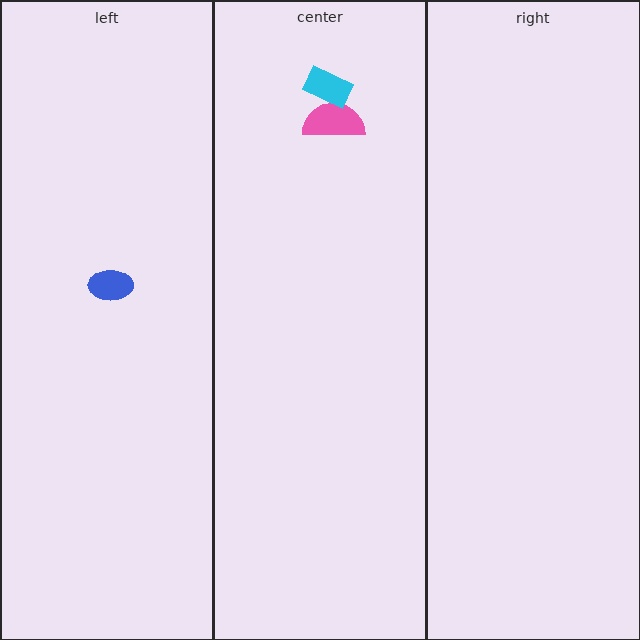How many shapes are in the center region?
2.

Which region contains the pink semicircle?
The center region.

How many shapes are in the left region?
1.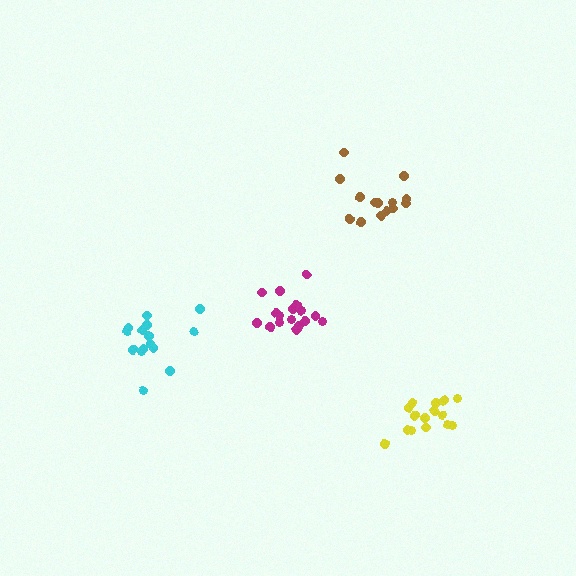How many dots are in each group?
Group 1: 17 dots, Group 2: 14 dots, Group 3: 15 dots, Group 4: 16 dots (62 total).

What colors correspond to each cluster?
The clusters are colored: magenta, brown, yellow, cyan.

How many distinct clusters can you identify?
There are 4 distinct clusters.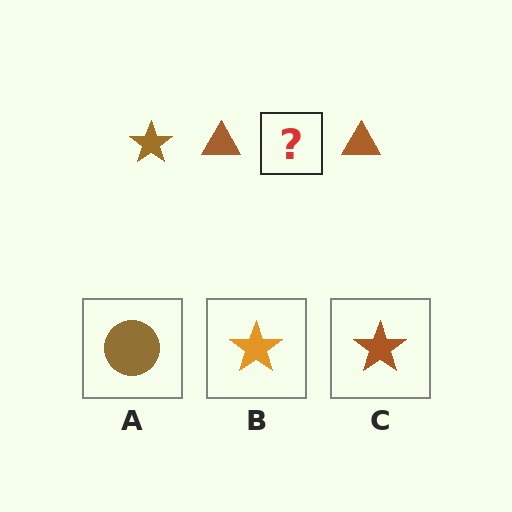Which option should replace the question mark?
Option C.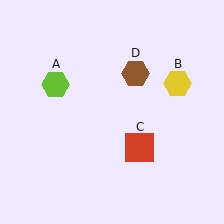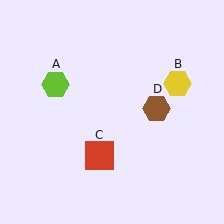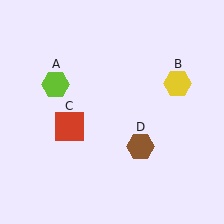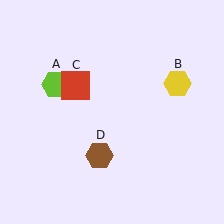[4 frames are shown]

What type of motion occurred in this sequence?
The red square (object C), brown hexagon (object D) rotated clockwise around the center of the scene.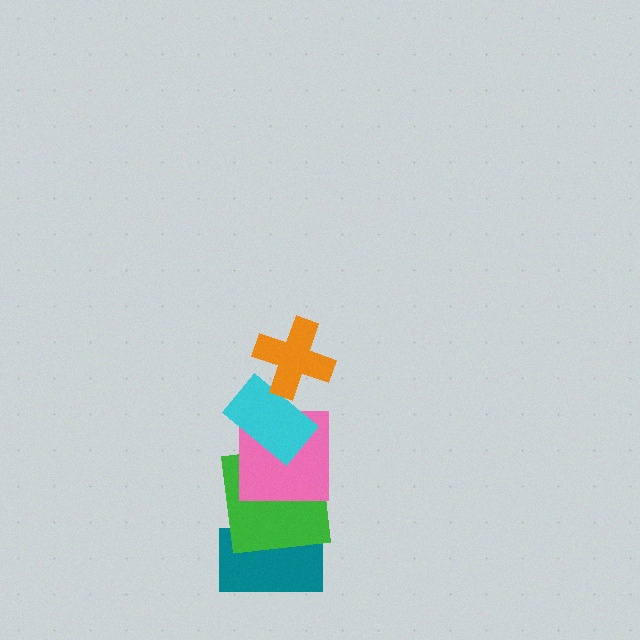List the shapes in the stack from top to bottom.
From top to bottom: the orange cross, the cyan rectangle, the pink square, the green square, the teal rectangle.